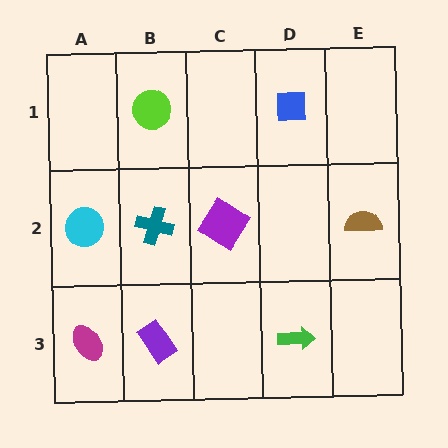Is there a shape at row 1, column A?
No, that cell is empty.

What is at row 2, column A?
A cyan circle.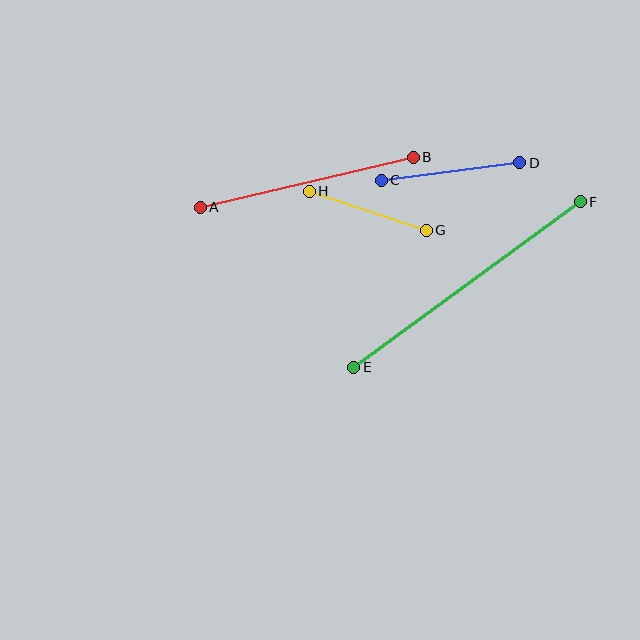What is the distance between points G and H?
The distance is approximately 123 pixels.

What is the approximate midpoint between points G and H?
The midpoint is at approximately (368, 211) pixels.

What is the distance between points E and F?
The distance is approximately 280 pixels.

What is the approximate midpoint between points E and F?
The midpoint is at approximately (467, 285) pixels.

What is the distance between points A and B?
The distance is approximately 219 pixels.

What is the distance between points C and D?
The distance is approximately 140 pixels.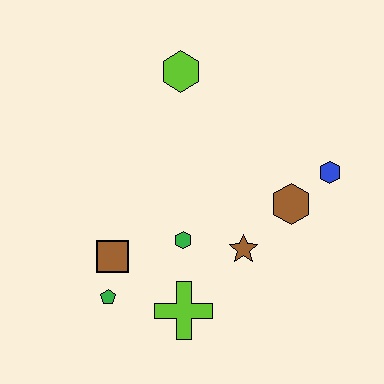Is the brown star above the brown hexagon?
No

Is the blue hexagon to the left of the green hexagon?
No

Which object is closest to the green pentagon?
The brown square is closest to the green pentagon.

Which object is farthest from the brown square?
The blue hexagon is farthest from the brown square.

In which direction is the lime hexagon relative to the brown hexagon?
The lime hexagon is above the brown hexagon.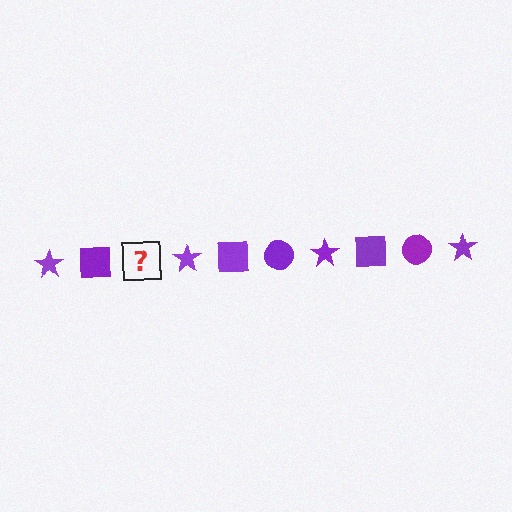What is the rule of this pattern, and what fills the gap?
The rule is that the pattern cycles through star, square, circle shapes in purple. The gap should be filled with a purple circle.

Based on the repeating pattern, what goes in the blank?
The blank should be a purple circle.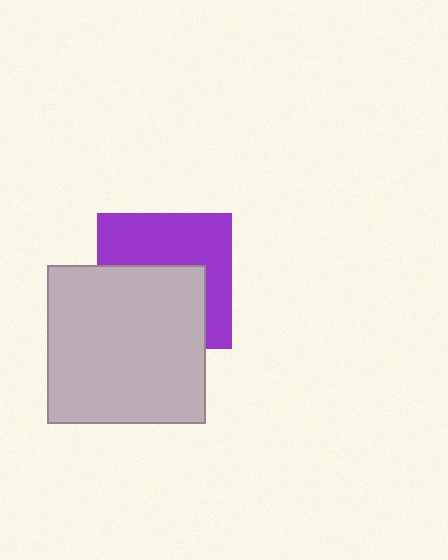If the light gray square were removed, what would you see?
You would see the complete purple square.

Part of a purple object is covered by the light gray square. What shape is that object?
It is a square.